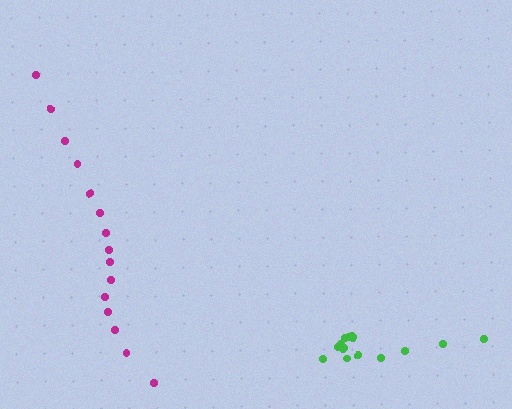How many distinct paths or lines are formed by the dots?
There are 2 distinct paths.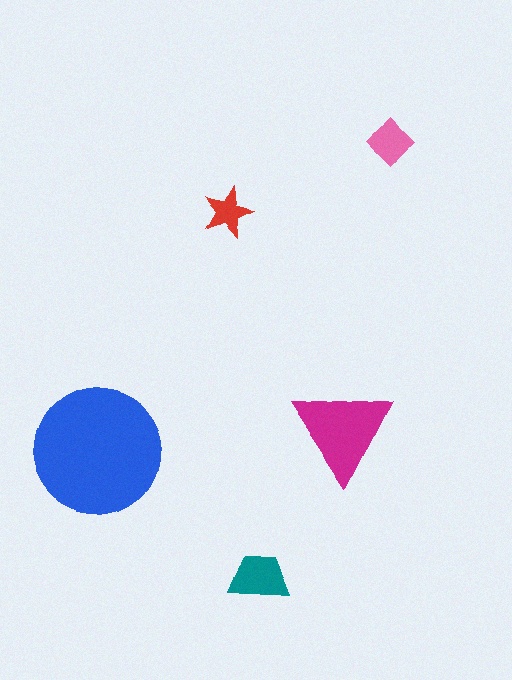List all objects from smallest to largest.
The red star, the pink diamond, the teal trapezoid, the magenta triangle, the blue circle.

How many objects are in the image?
There are 5 objects in the image.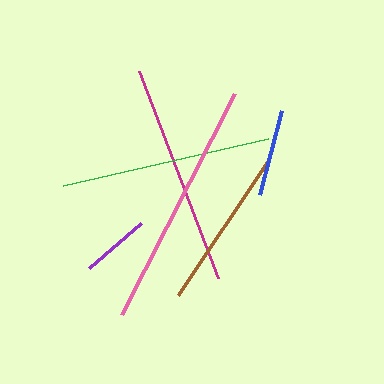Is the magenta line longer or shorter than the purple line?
The magenta line is longer than the purple line.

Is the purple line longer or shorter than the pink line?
The pink line is longer than the purple line.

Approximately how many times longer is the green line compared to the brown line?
The green line is approximately 1.3 times the length of the brown line.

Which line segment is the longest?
The pink line is the longest at approximately 248 pixels.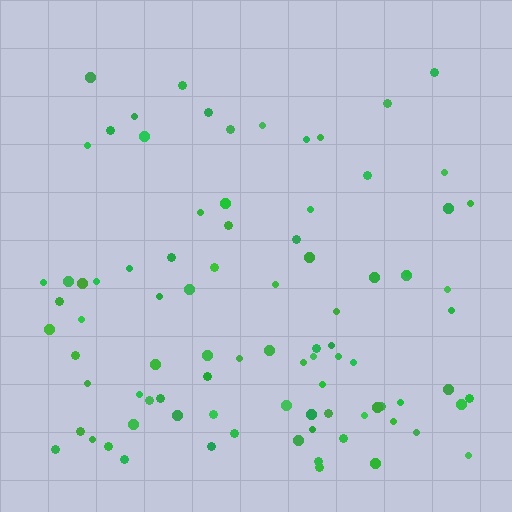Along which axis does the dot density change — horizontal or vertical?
Vertical.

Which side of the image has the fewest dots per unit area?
The top.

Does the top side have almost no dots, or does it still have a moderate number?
Still a moderate number, just noticeably fewer than the bottom.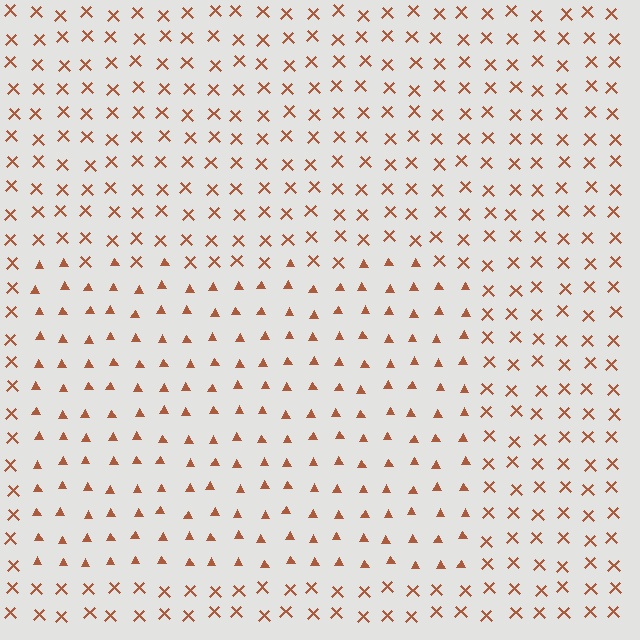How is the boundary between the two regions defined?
The boundary is defined by a change in element shape: triangles inside vs. X marks outside. All elements share the same color and spacing.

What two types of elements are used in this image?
The image uses triangles inside the rectangle region and X marks outside it.